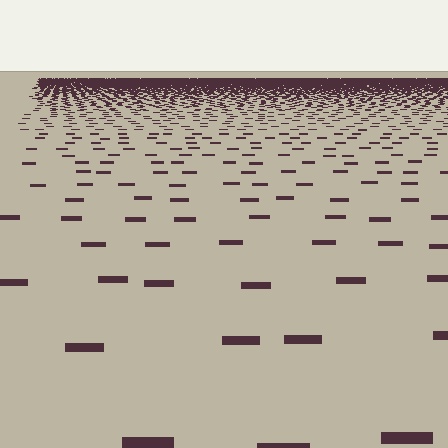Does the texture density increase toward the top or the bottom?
Density increases toward the top.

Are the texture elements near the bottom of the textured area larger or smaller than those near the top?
Larger. Near the bottom, elements are closer to the viewer and appear at a bigger on-screen size.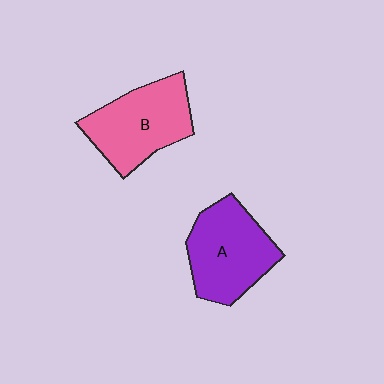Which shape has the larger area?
Shape B (pink).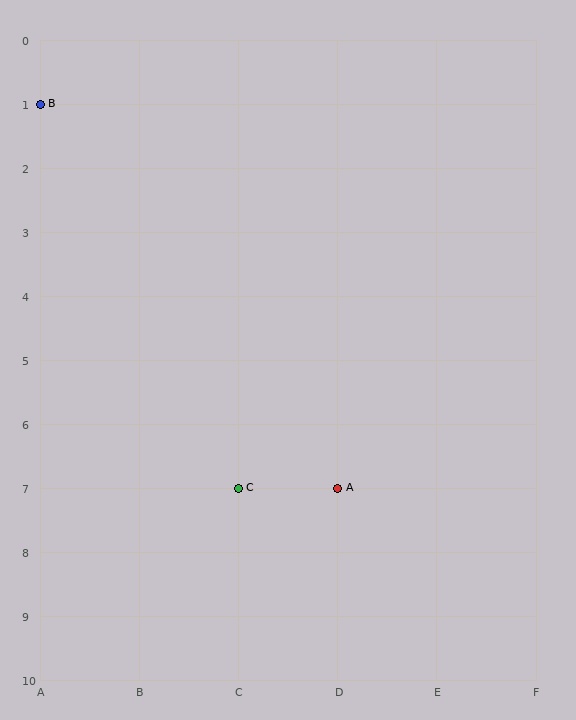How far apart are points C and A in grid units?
Points C and A are 1 column apart.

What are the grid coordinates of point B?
Point B is at grid coordinates (A, 1).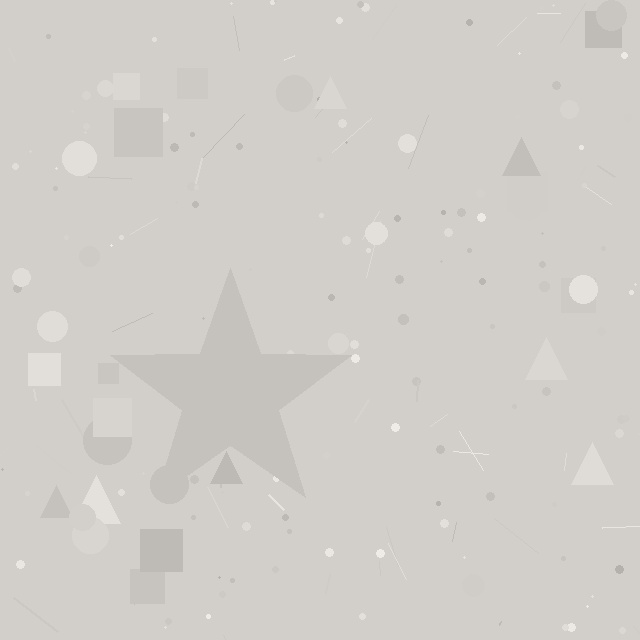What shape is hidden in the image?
A star is hidden in the image.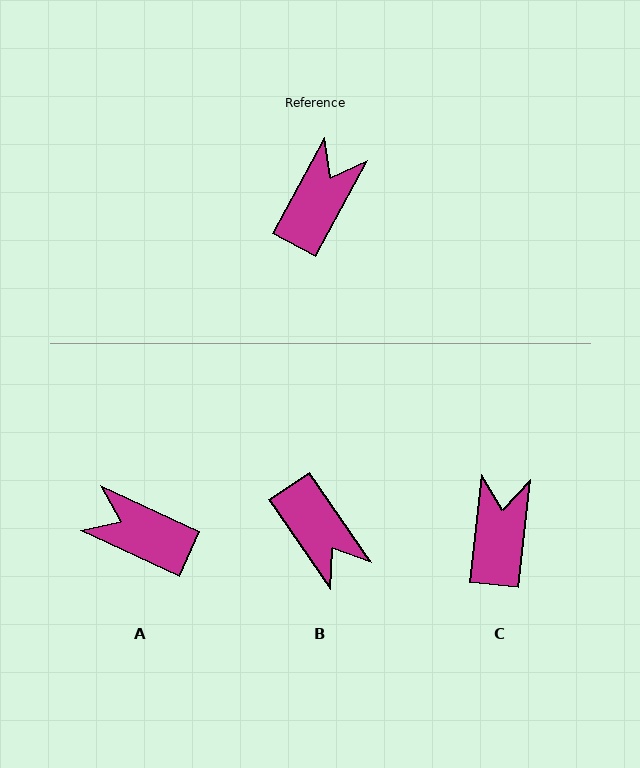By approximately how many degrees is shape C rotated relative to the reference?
Approximately 22 degrees counter-clockwise.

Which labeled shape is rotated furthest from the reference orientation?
B, about 117 degrees away.